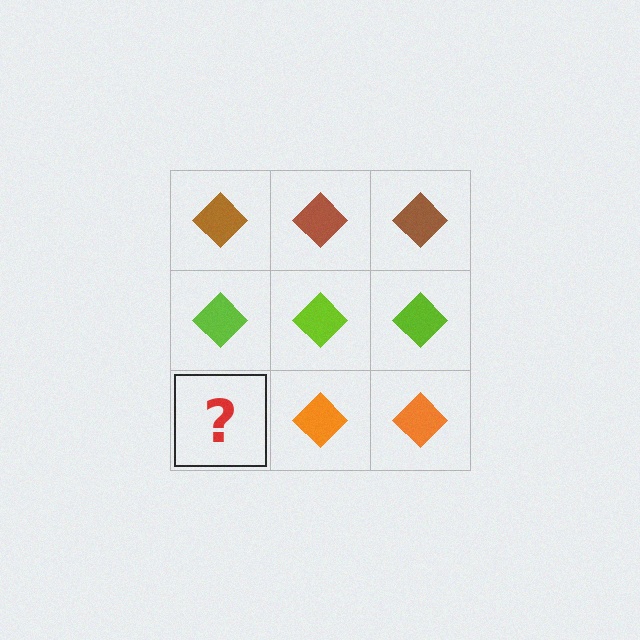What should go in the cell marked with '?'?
The missing cell should contain an orange diamond.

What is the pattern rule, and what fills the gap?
The rule is that each row has a consistent color. The gap should be filled with an orange diamond.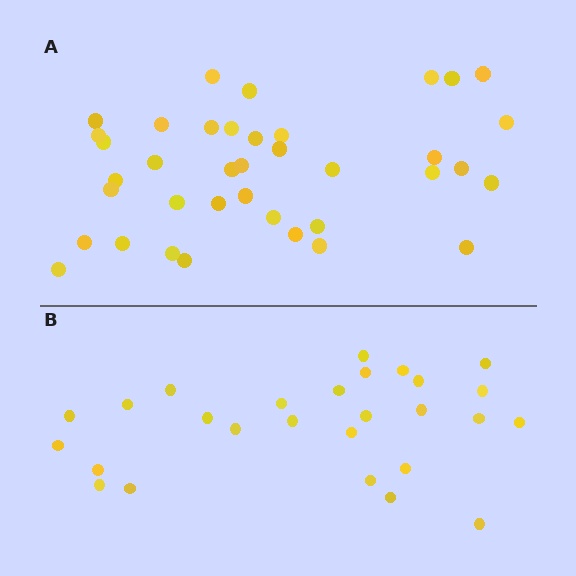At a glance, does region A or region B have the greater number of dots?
Region A (the top region) has more dots.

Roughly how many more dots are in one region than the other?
Region A has roughly 12 or so more dots than region B.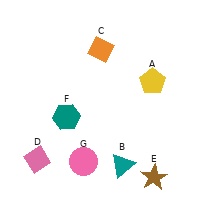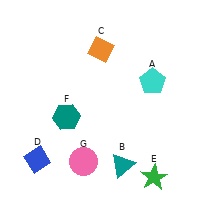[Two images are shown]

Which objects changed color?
A changed from yellow to cyan. D changed from pink to blue. E changed from brown to green.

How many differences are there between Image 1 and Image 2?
There are 3 differences between the two images.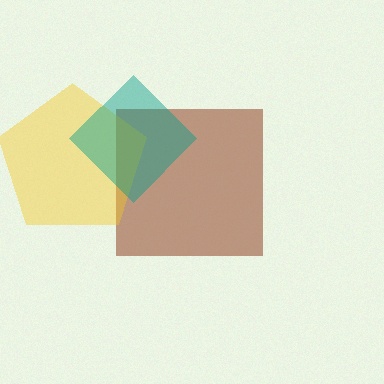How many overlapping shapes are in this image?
There are 3 overlapping shapes in the image.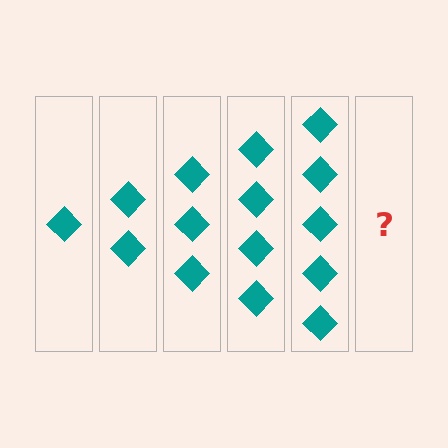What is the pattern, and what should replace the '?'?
The pattern is that each step adds one more diamond. The '?' should be 6 diamonds.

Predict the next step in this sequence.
The next step is 6 diamonds.